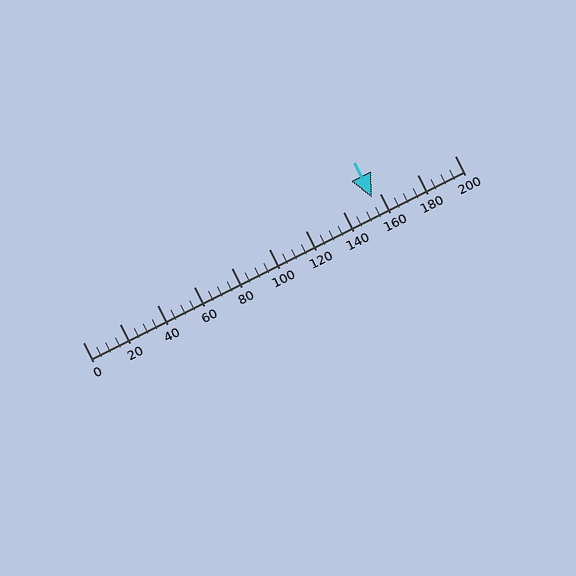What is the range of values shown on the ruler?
The ruler shows values from 0 to 200.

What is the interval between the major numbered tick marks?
The major tick marks are spaced 20 units apart.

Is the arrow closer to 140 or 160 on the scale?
The arrow is closer to 160.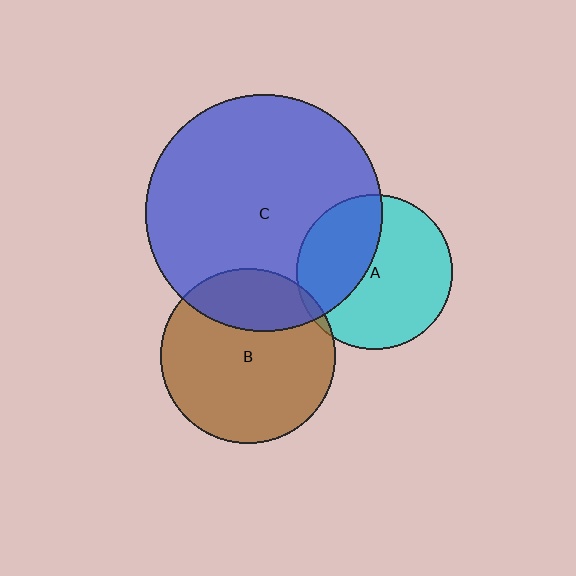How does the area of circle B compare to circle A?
Approximately 1.3 times.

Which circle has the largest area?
Circle C (blue).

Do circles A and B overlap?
Yes.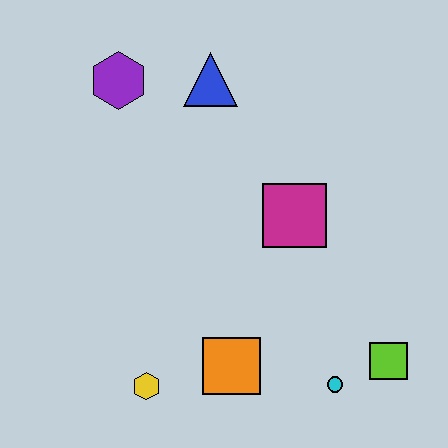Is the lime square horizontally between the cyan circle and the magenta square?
No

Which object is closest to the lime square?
The cyan circle is closest to the lime square.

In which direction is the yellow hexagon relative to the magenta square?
The yellow hexagon is below the magenta square.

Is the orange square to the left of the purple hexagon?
No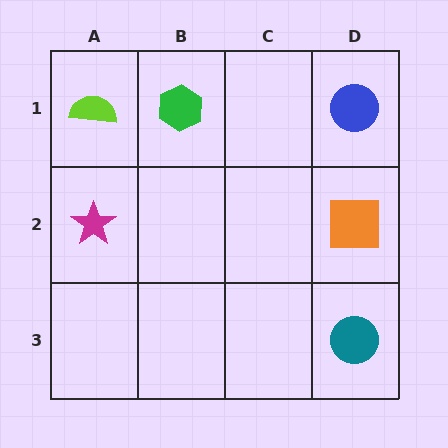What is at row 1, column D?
A blue circle.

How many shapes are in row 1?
3 shapes.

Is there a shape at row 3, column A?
No, that cell is empty.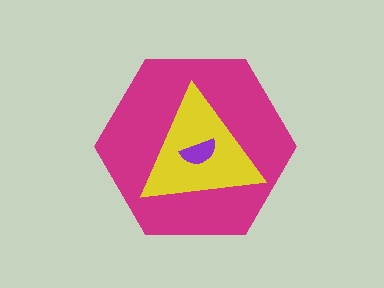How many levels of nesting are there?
3.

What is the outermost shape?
The magenta hexagon.